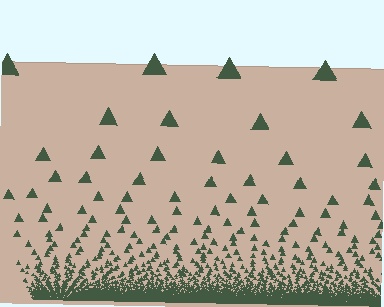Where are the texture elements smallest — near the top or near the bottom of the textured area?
Near the bottom.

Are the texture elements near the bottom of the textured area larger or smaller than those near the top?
Smaller. The gradient is inverted — elements near the bottom are smaller and denser.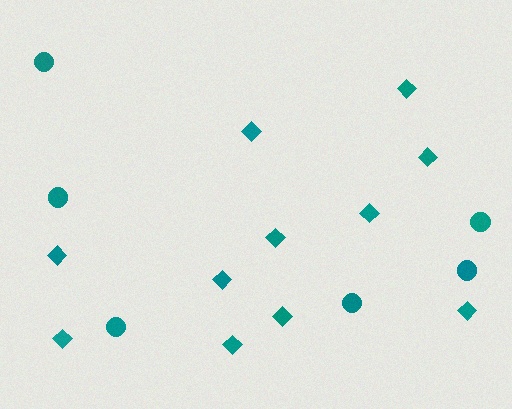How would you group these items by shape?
There are 2 groups: one group of circles (6) and one group of diamonds (11).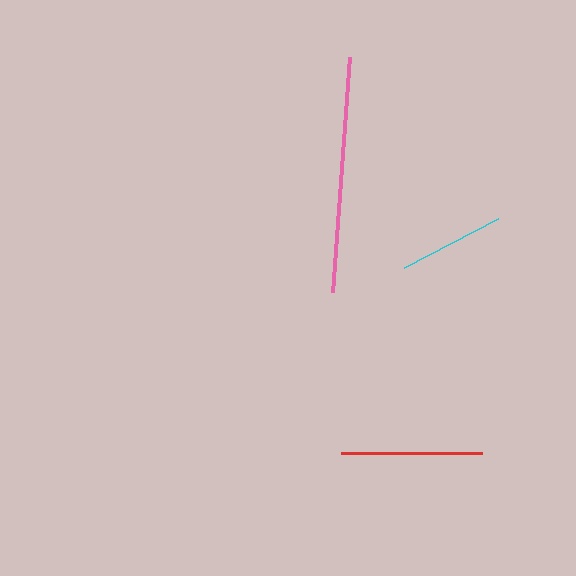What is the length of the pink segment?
The pink segment is approximately 236 pixels long.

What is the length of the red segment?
The red segment is approximately 140 pixels long.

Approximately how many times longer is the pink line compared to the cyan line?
The pink line is approximately 2.2 times the length of the cyan line.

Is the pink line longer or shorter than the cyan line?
The pink line is longer than the cyan line.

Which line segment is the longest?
The pink line is the longest at approximately 236 pixels.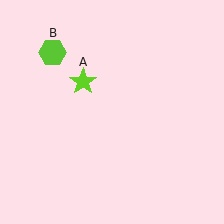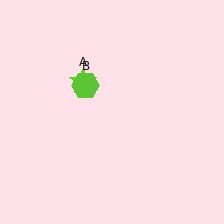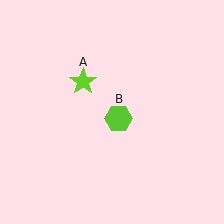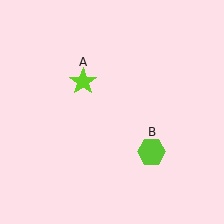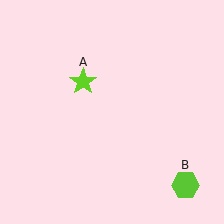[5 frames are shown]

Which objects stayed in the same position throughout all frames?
Lime star (object A) remained stationary.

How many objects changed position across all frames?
1 object changed position: lime hexagon (object B).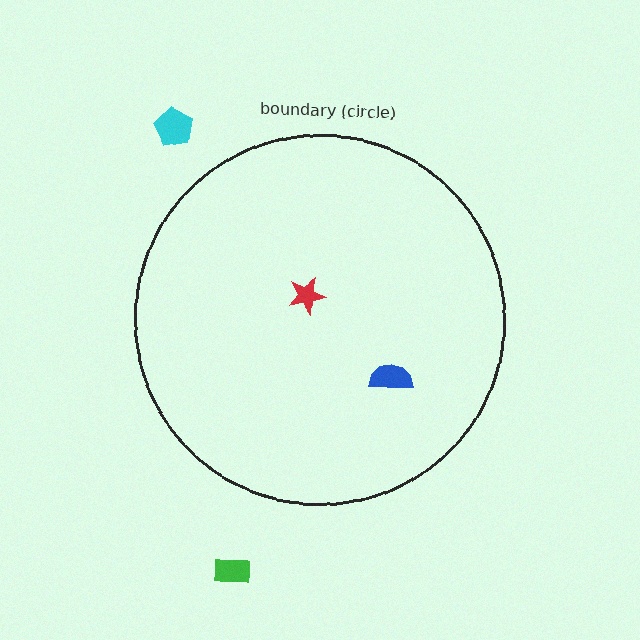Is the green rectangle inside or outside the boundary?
Outside.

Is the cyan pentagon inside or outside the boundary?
Outside.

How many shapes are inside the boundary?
2 inside, 2 outside.